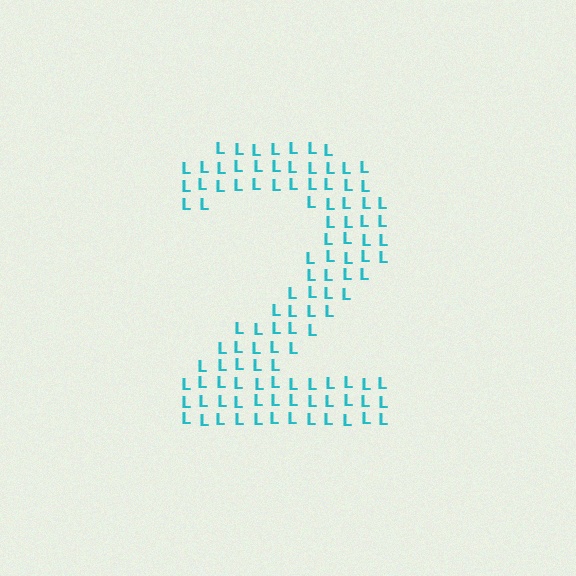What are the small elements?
The small elements are letter L's.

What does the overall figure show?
The overall figure shows the digit 2.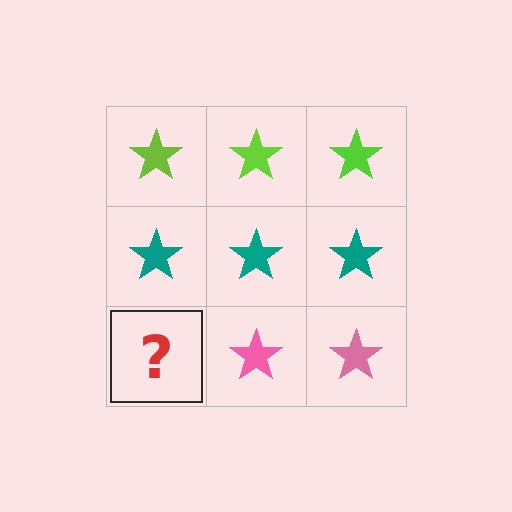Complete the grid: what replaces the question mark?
The question mark should be replaced with a pink star.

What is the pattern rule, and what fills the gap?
The rule is that each row has a consistent color. The gap should be filled with a pink star.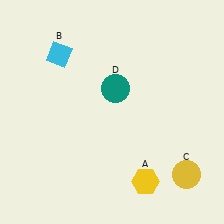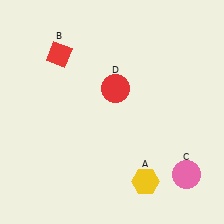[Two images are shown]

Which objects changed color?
B changed from cyan to red. C changed from yellow to pink. D changed from teal to red.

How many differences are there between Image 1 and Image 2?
There are 3 differences between the two images.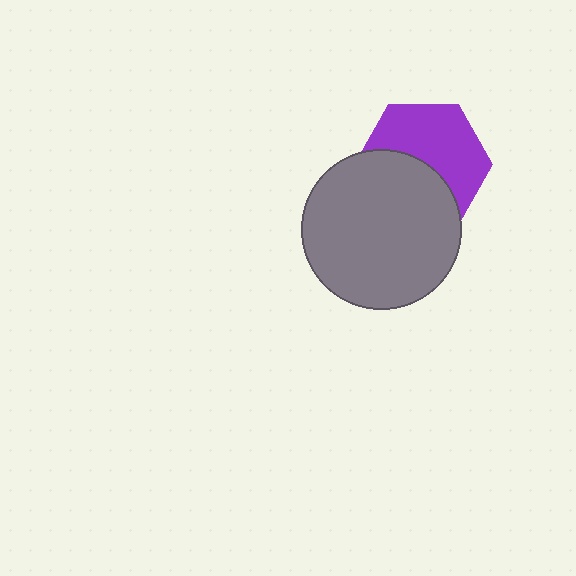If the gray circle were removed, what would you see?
You would see the complete purple hexagon.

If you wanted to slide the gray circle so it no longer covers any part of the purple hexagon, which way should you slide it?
Slide it down — that is the most direct way to separate the two shapes.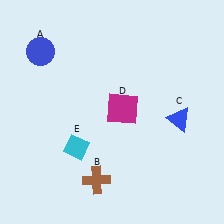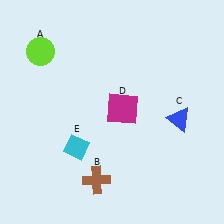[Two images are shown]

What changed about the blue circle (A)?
In Image 1, A is blue. In Image 2, it changed to lime.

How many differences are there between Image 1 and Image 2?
There is 1 difference between the two images.